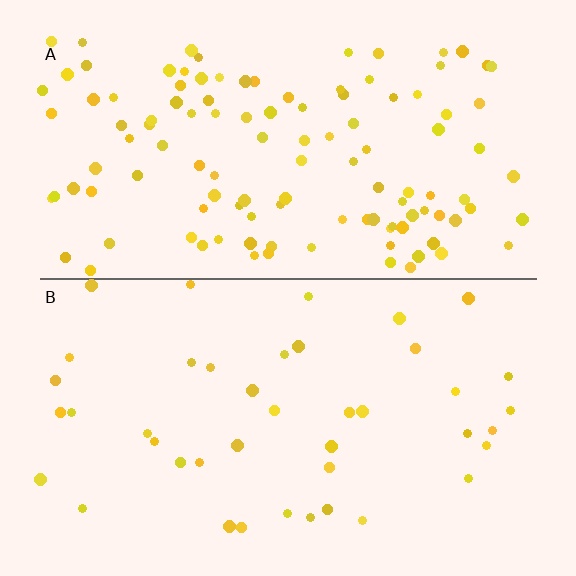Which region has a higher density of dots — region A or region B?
A (the top).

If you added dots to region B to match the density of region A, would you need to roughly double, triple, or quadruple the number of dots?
Approximately triple.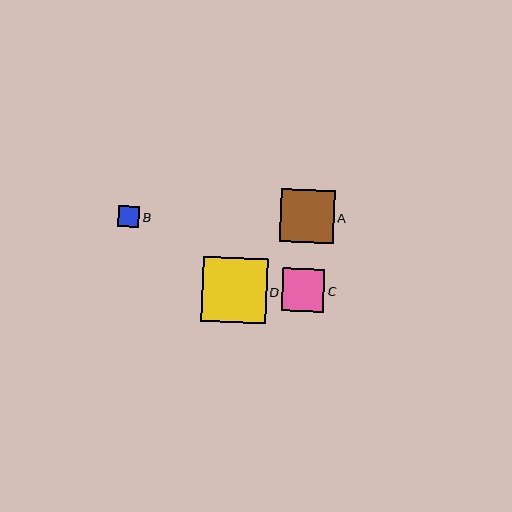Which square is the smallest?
Square B is the smallest with a size of approximately 21 pixels.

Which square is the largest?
Square D is the largest with a size of approximately 65 pixels.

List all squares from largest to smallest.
From largest to smallest: D, A, C, B.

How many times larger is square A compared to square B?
Square A is approximately 2.5 times the size of square B.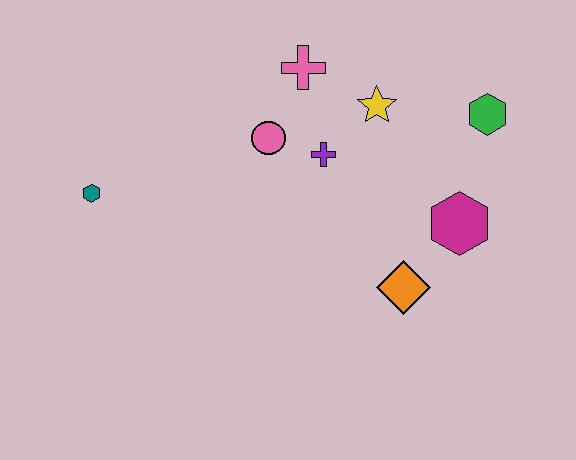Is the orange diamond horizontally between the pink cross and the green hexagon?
Yes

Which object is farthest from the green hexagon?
The teal hexagon is farthest from the green hexagon.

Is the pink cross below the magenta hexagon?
No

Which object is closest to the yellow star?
The purple cross is closest to the yellow star.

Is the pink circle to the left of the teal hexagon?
No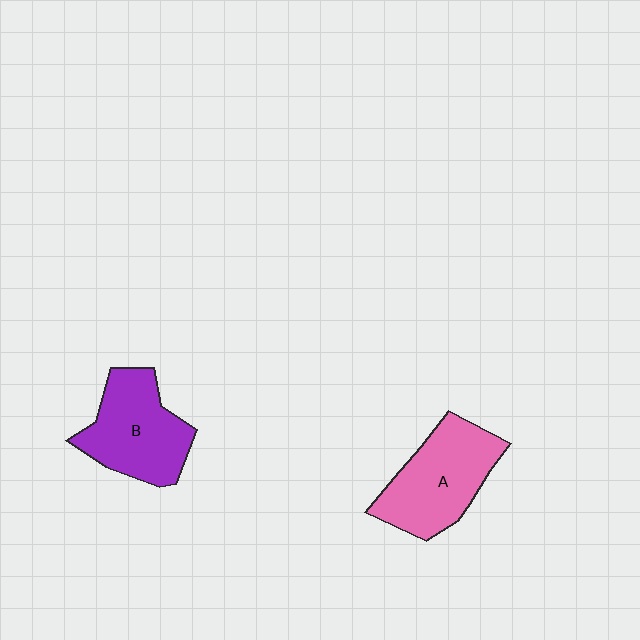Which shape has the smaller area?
Shape B (purple).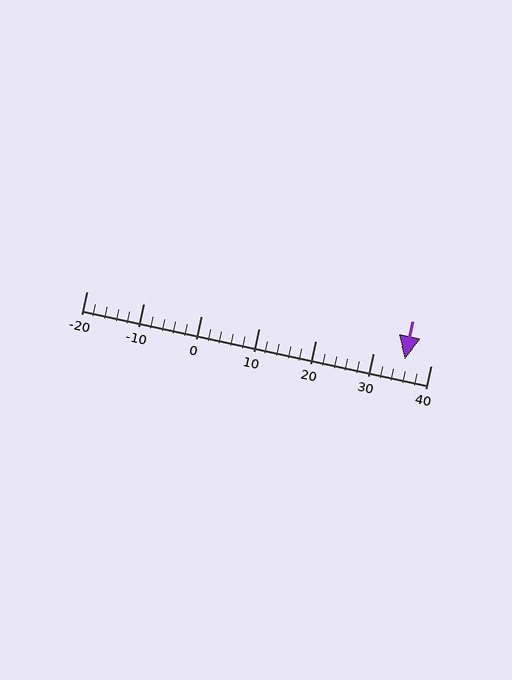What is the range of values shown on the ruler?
The ruler shows values from -20 to 40.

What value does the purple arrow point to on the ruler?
The purple arrow points to approximately 36.